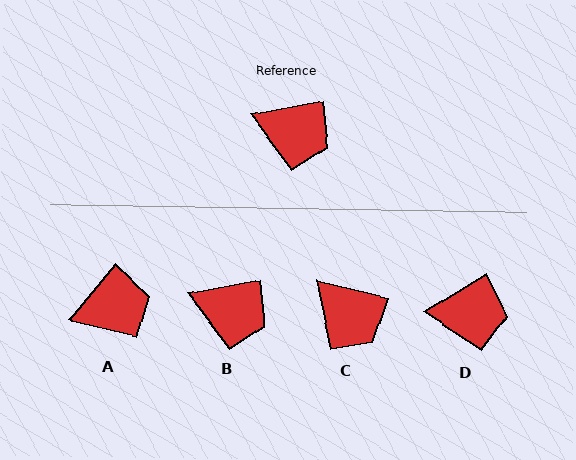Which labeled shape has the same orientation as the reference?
B.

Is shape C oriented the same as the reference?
No, it is off by about 24 degrees.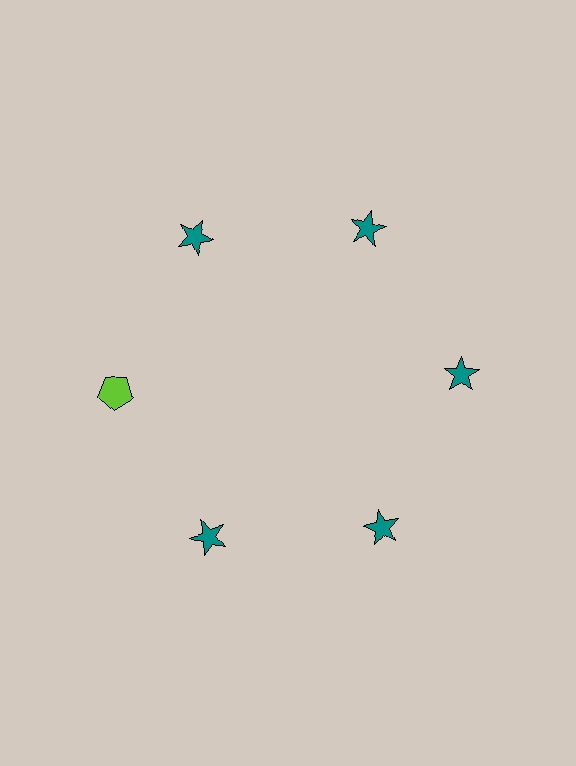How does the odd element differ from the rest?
It differs in both color (lime instead of teal) and shape (pentagon instead of star).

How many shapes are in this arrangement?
There are 6 shapes arranged in a ring pattern.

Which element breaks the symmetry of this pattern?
The lime pentagon at roughly the 9 o'clock position breaks the symmetry. All other shapes are teal stars.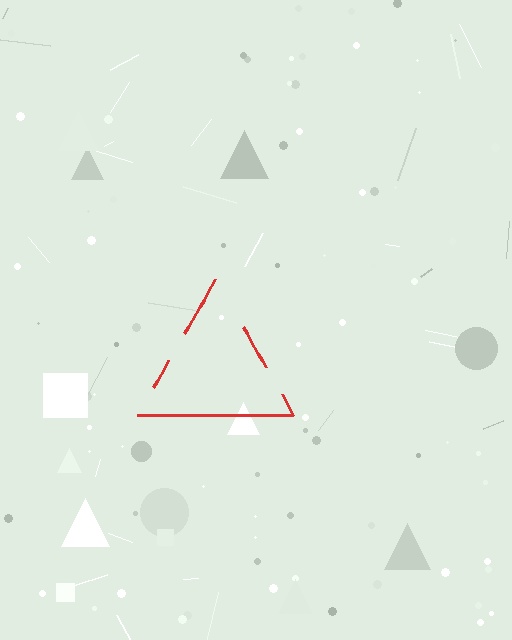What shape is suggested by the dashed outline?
The dashed outline suggests a triangle.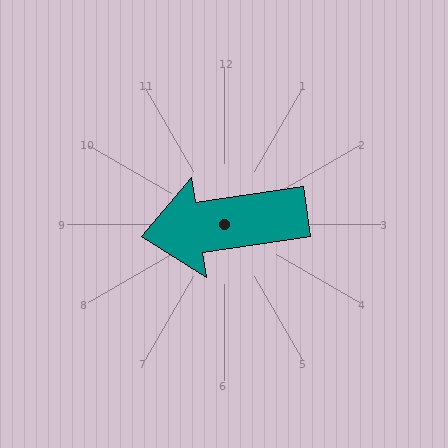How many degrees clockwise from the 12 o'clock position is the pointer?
Approximately 262 degrees.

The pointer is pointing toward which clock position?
Roughly 9 o'clock.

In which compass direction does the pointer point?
West.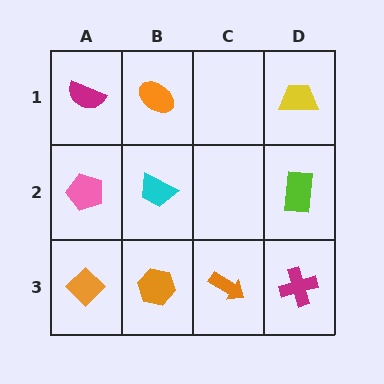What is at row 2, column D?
A lime rectangle.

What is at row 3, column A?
An orange diamond.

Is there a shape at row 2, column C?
No, that cell is empty.